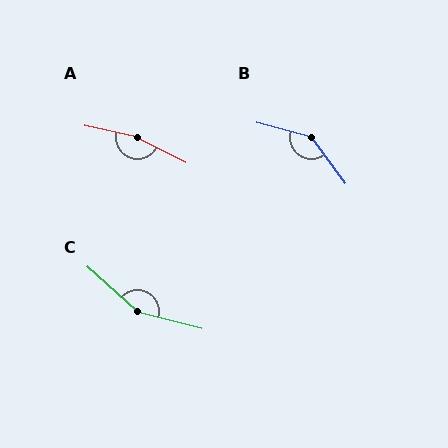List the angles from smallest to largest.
B (140°), C (153°), A (166°).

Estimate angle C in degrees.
Approximately 153 degrees.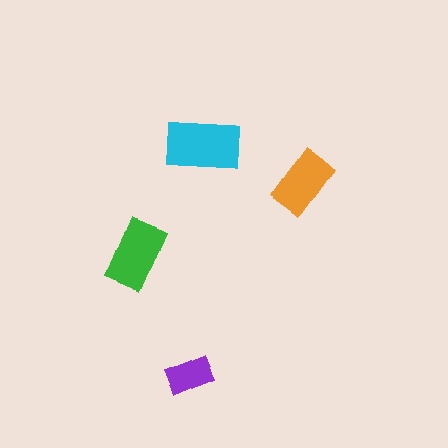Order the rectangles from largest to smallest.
the cyan one, the green one, the orange one, the purple one.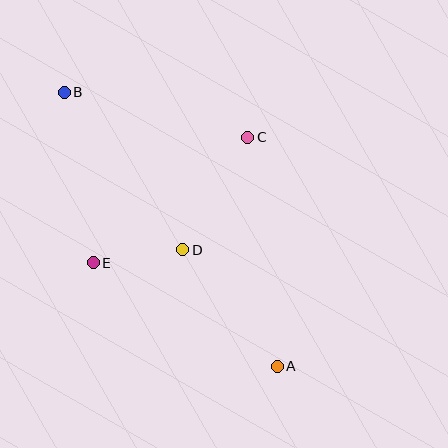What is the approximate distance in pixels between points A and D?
The distance between A and D is approximately 150 pixels.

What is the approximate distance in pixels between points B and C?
The distance between B and C is approximately 189 pixels.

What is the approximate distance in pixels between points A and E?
The distance between A and E is approximately 211 pixels.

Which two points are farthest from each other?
Points A and B are farthest from each other.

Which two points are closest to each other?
Points D and E are closest to each other.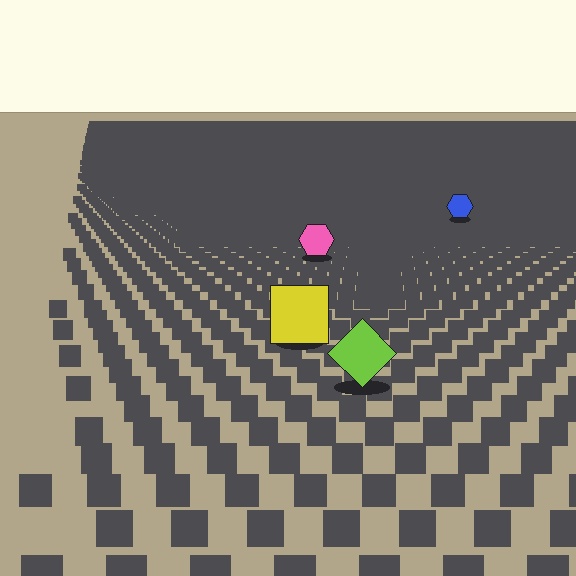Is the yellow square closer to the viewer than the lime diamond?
No. The lime diamond is closer — you can tell from the texture gradient: the ground texture is coarser near it.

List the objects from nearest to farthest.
From nearest to farthest: the lime diamond, the yellow square, the pink hexagon, the blue hexagon.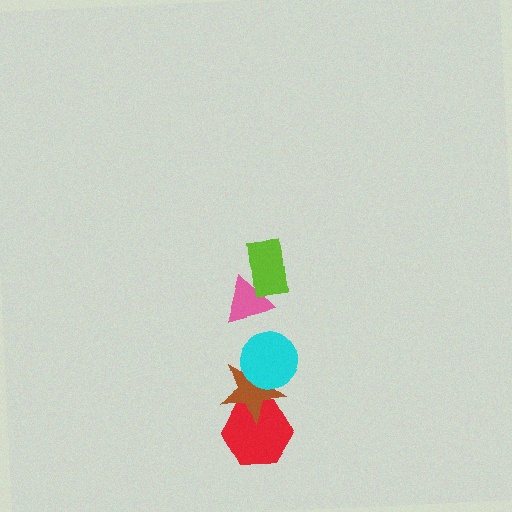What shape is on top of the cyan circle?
The pink triangle is on top of the cyan circle.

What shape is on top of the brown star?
The cyan circle is on top of the brown star.